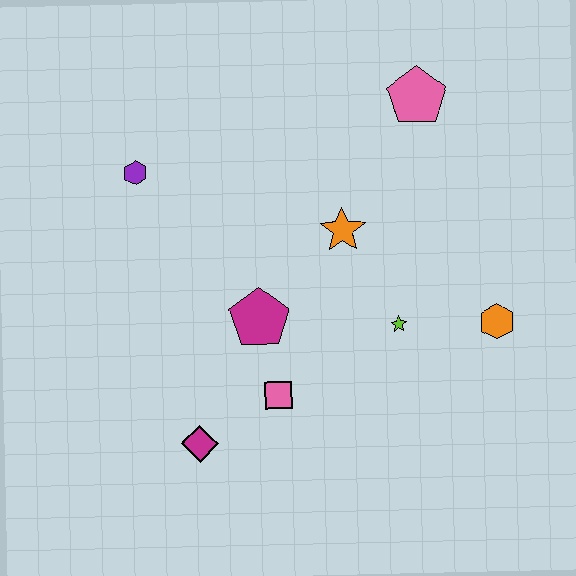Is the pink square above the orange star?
No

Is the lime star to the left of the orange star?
No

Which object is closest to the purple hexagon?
The magenta pentagon is closest to the purple hexagon.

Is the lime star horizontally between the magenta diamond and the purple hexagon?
No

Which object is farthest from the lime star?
The purple hexagon is farthest from the lime star.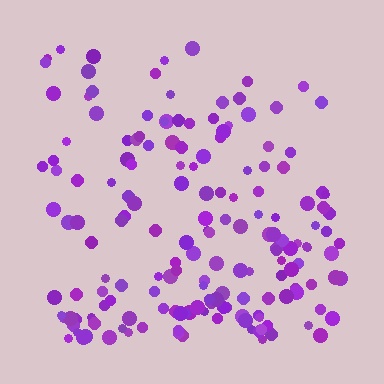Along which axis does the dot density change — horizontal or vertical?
Vertical.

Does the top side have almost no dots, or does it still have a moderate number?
Still a moderate number, just noticeably fewer than the bottom.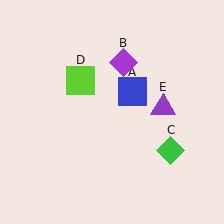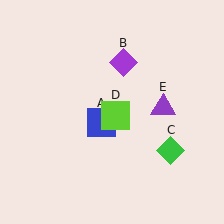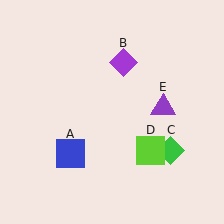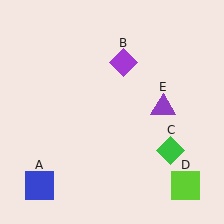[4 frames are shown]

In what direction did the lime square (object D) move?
The lime square (object D) moved down and to the right.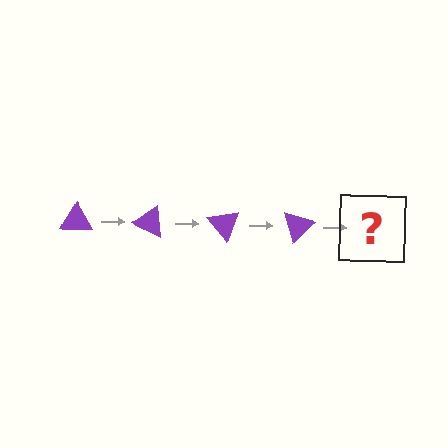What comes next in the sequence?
The next element should be a purple triangle rotated 100 degrees.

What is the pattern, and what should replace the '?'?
The pattern is that the triangle rotates 25 degrees each step. The '?' should be a purple triangle rotated 100 degrees.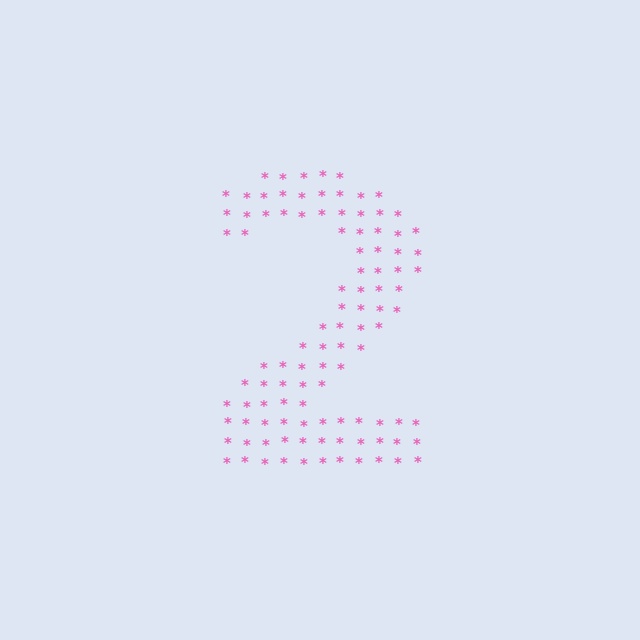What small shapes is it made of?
It is made of small asterisks.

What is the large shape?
The large shape is the digit 2.